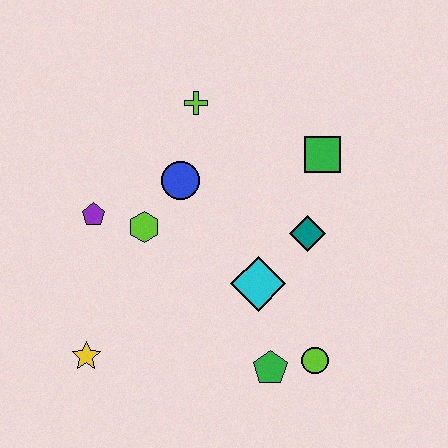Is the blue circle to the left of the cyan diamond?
Yes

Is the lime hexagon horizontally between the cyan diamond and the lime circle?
No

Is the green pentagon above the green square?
No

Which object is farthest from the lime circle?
The lime cross is farthest from the lime circle.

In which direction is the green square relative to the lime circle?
The green square is above the lime circle.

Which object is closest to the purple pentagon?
The lime hexagon is closest to the purple pentagon.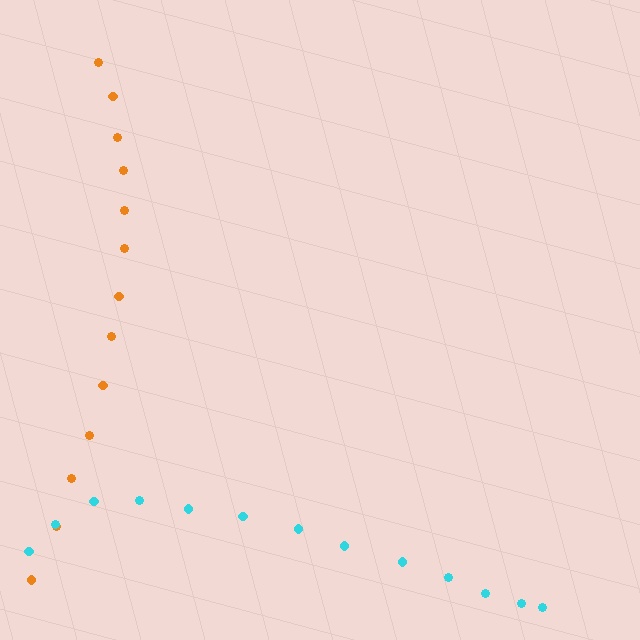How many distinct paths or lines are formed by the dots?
There are 2 distinct paths.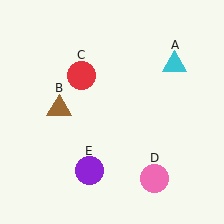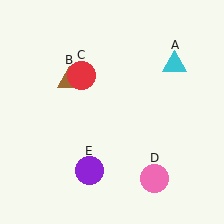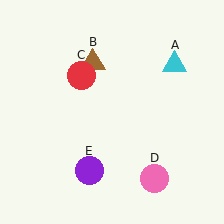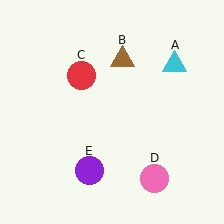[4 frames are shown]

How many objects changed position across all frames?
1 object changed position: brown triangle (object B).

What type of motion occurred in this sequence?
The brown triangle (object B) rotated clockwise around the center of the scene.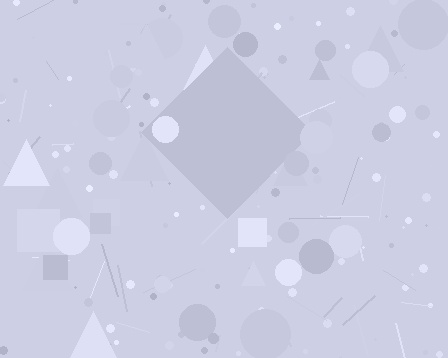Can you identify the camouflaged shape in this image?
The camouflaged shape is a diamond.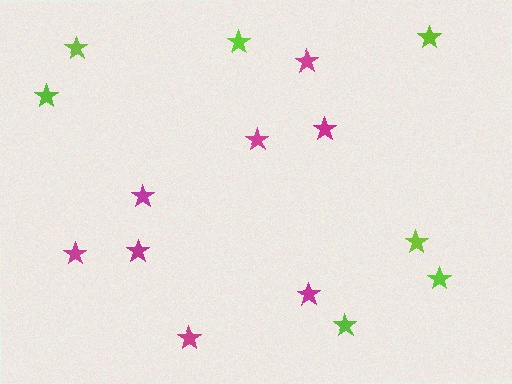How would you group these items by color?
There are 2 groups: one group of lime stars (7) and one group of magenta stars (8).